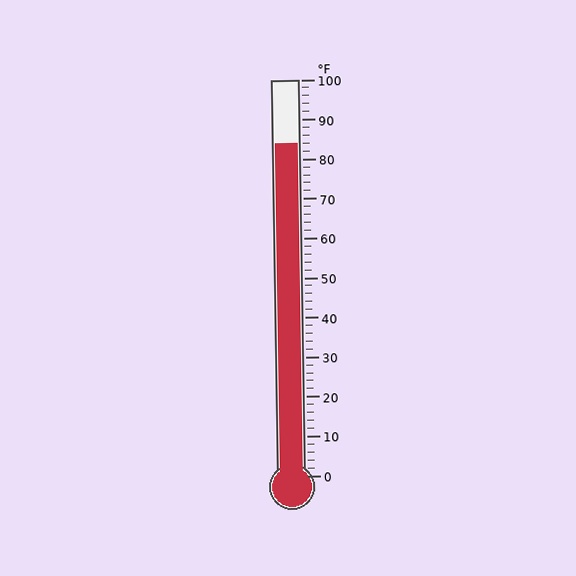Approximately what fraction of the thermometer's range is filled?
The thermometer is filled to approximately 85% of its range.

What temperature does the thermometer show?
The thermometer shows approximately 84°F.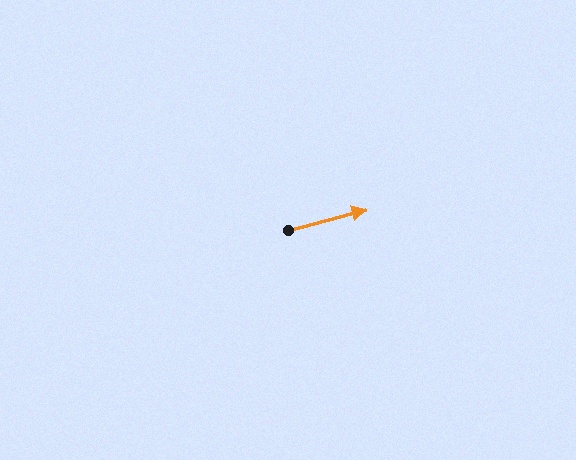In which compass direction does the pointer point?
East.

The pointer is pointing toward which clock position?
Roughly 3 o'clock.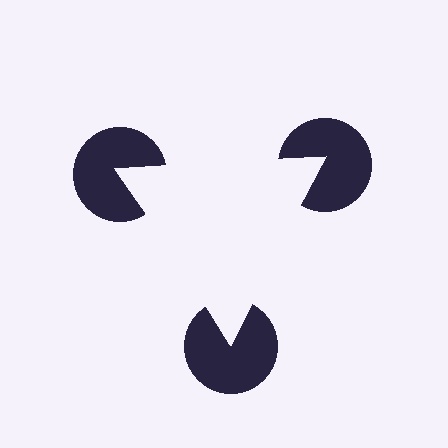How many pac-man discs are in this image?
There are 3 — one at each vertex of the illusory triangle.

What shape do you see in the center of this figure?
An illusory triangle — its edges are inferred from the aligned wedge cuts in the pac-man discs, not physically drawn.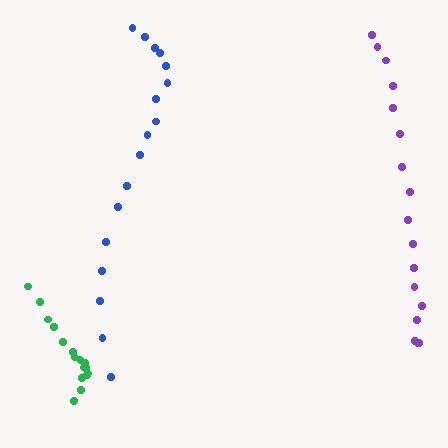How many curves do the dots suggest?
There are 3 distinct paths.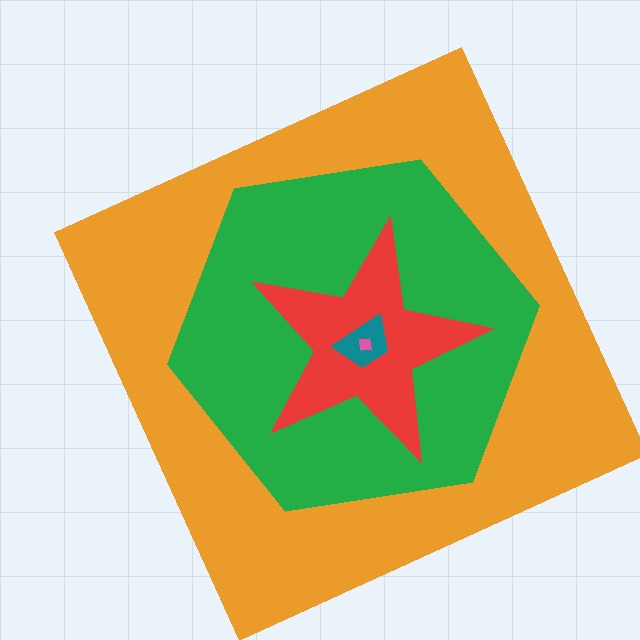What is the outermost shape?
The orange square.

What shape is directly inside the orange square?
The green hexagon.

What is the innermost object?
The pink square.